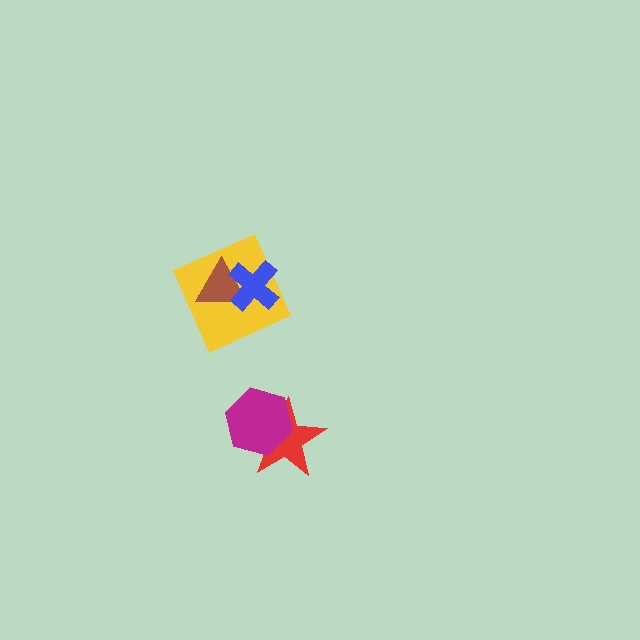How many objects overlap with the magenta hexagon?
1 object overlaps with the magenta hexagon.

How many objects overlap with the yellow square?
2 objects overlap with the yellow square.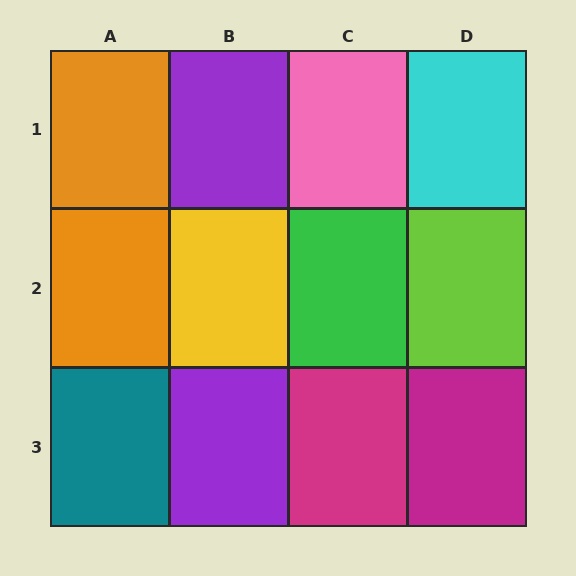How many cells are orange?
2 cells are orange.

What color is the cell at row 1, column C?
Pink.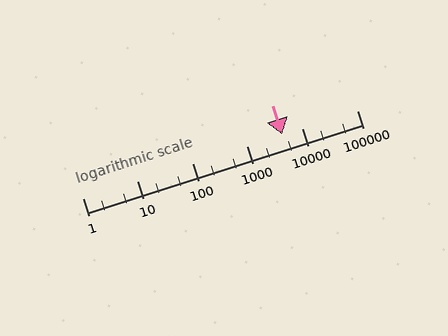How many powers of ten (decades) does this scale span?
The scale spans 5 decades, from 1 to 100000.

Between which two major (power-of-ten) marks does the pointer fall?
The pointer is between 1000 and 10000.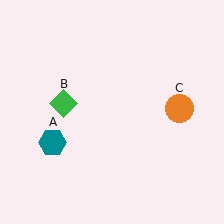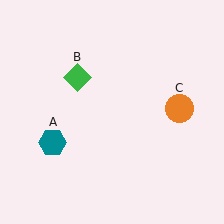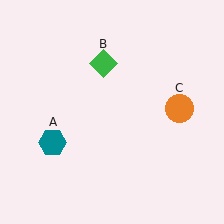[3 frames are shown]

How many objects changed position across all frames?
1 object changed position: green diamond (object B).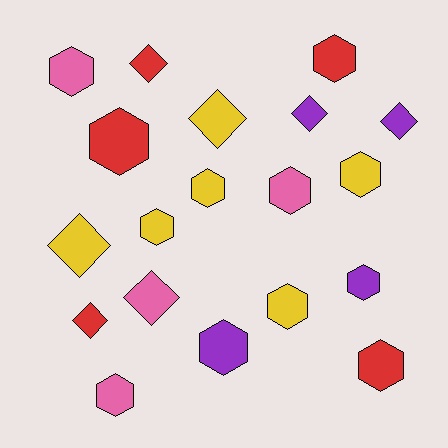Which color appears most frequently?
Yellow, with 6 objects.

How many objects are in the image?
There are 19 objects.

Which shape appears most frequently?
Hexagon, with 12 objects.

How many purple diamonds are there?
There are 2 purple diamonds.